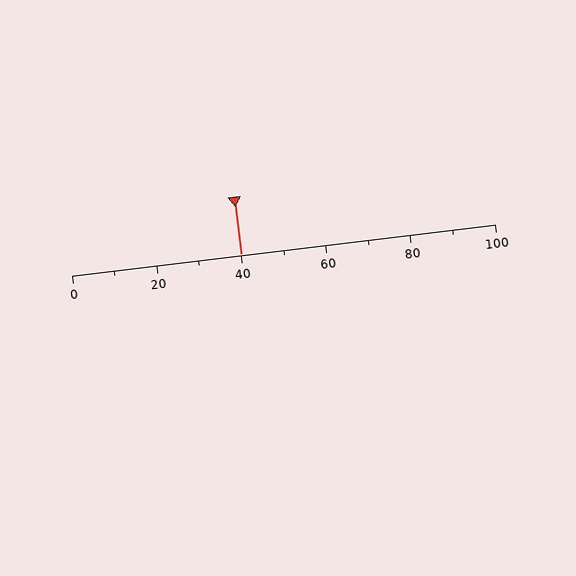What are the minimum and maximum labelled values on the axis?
The axis runs from 0 to 100.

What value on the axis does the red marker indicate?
The marker indicates approximately 40.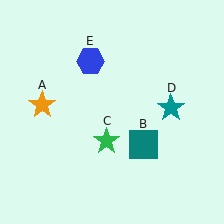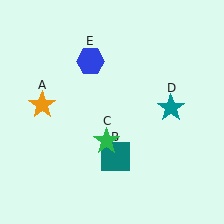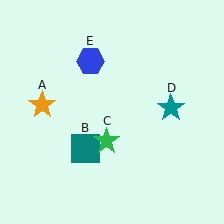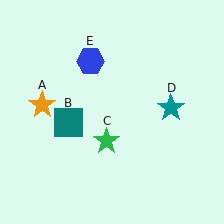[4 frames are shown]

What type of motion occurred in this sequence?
The teal square (object B) rotated clockwise around the center of the scene.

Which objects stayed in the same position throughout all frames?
Orange star (object A) and green star (object C) and teal star (object D) and blue hexagon (object E) remained stationary.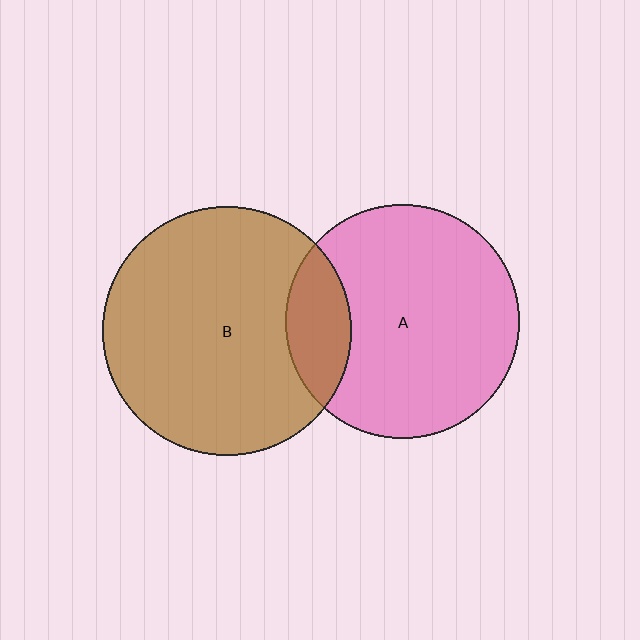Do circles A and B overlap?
Yes.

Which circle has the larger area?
Circle B (brown).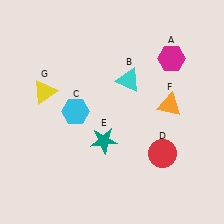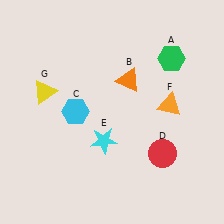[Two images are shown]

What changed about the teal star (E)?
In Image 1, E is teal. In Image 2, it changed to cyan.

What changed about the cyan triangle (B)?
In Image 1, B is cyan. In Image 2, it changed to orange.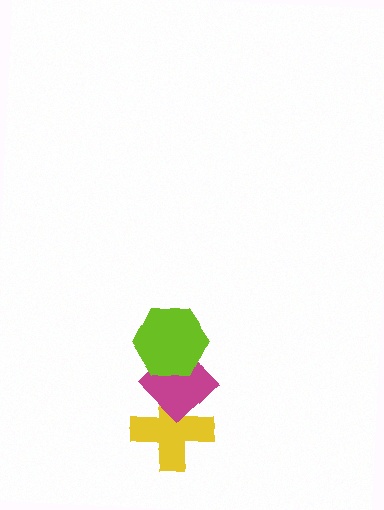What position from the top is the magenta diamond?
The magenta diamond is 2nd from the top.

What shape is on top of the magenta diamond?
The lime hexagon is on top of the magenta diamond.